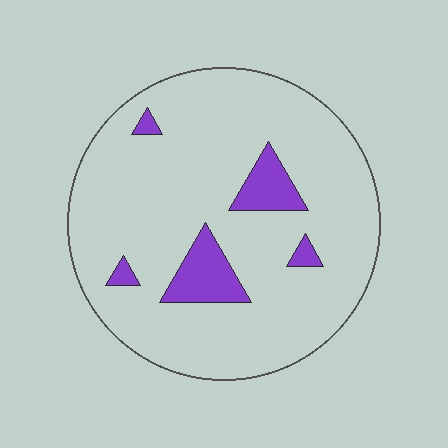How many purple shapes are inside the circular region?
5.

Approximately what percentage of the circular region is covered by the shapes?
Approximately 10%.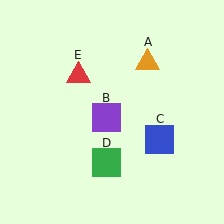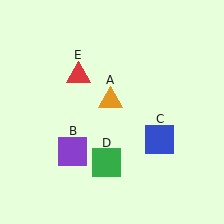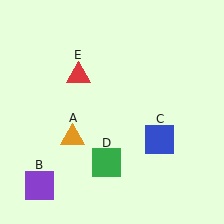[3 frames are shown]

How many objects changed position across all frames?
2 objects changed position: orange triangle (object A), purple square (object B).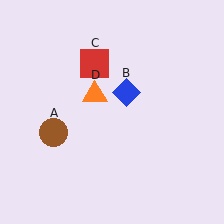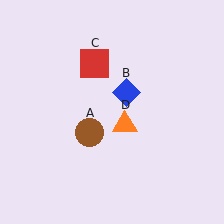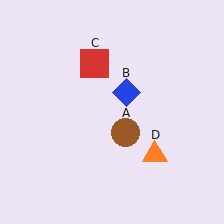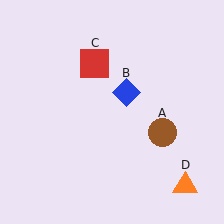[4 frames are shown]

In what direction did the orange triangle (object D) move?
The orange triangle (object D) moved down and to the right.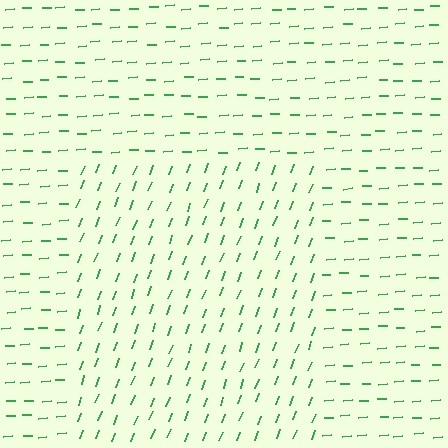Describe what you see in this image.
The image is filled with small green line segments. A rectangle region in the image has lines oriented differently from the surrounding lines, creating a visible texture boundary.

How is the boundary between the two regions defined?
The boundary is defined purely by a change in line orientation (approximately 66 degrees difference). All lines are the same color and thickness.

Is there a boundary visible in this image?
Yes, there is a texture boundary formed by a change in line orientation.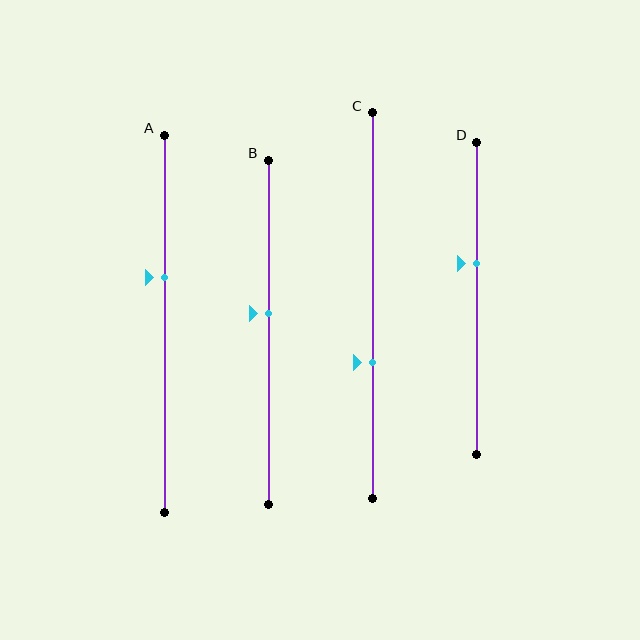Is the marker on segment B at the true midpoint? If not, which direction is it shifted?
No, the marker on segment B is shifted upward by about 5% of the segment length.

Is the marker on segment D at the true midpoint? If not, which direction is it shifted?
No, the marker on segment D is shifted upward by about 11% of the segment length.